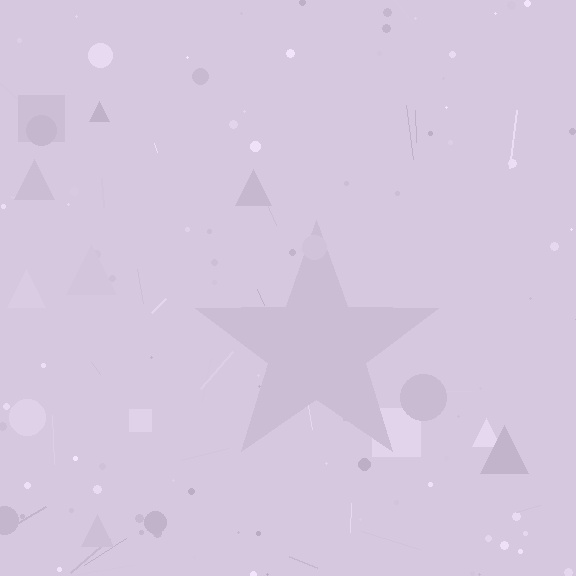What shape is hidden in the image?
A star is hidden in the image.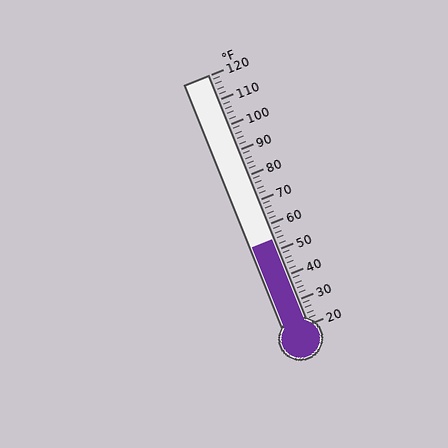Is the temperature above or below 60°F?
The temperature is below 60°F.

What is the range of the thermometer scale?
The thermometer scale ranges from 20°F to 120°F.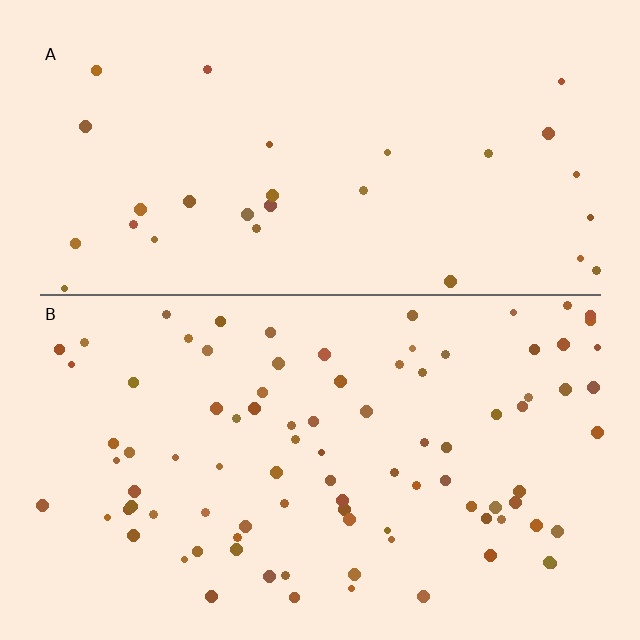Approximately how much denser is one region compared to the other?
Approximately 2.9× — region B over region A.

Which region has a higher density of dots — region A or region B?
B (the bottom).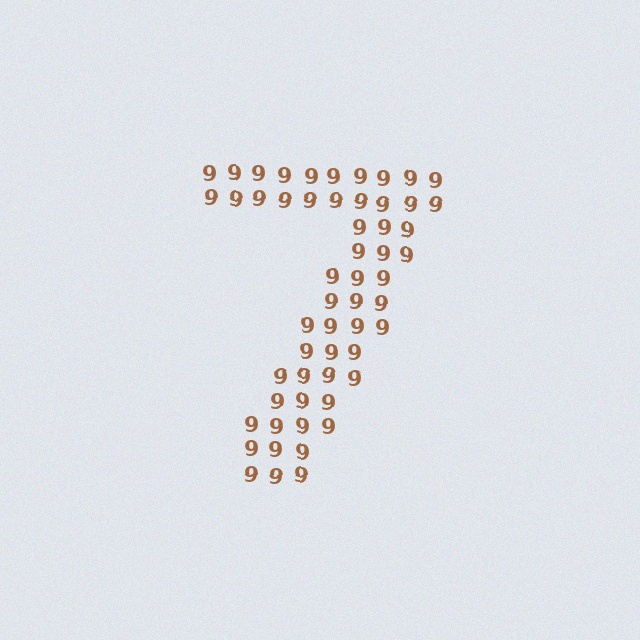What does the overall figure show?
The overall figure shows the digit 7.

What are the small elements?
The small elements are digit 9's.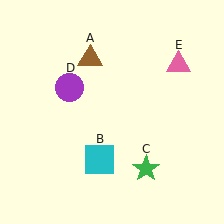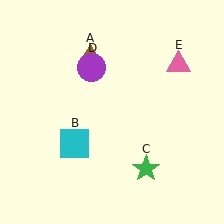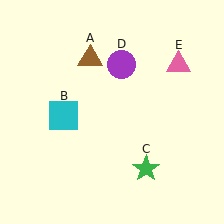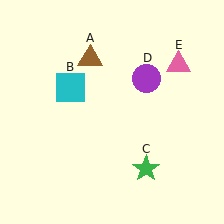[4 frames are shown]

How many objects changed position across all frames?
2 objects changed position: cyan square (object B), purple circle (object D).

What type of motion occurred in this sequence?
The cyan square (object B), purple circle (object D) rotated clockwise around the center of the scene.